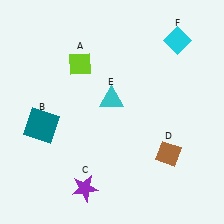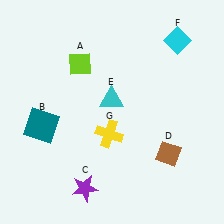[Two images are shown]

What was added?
A yellow cross (G) was added in Image 2.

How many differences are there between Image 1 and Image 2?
There is 1 difference between the two images.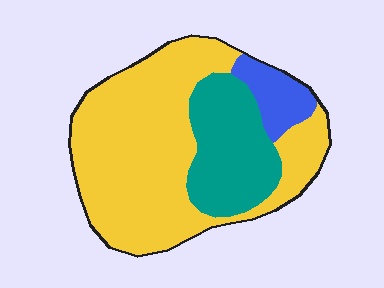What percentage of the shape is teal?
Teal takes up between a sixth and a third of the shape.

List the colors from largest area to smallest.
From largest to smallest: yellow, teal, blue.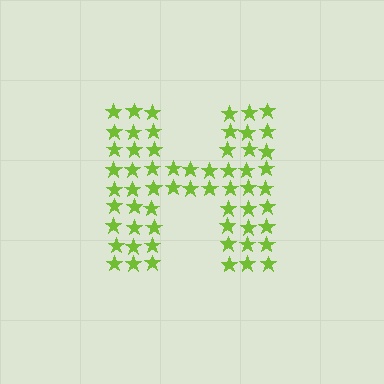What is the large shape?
The large shape is the letter H.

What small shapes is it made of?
It is made of small stars.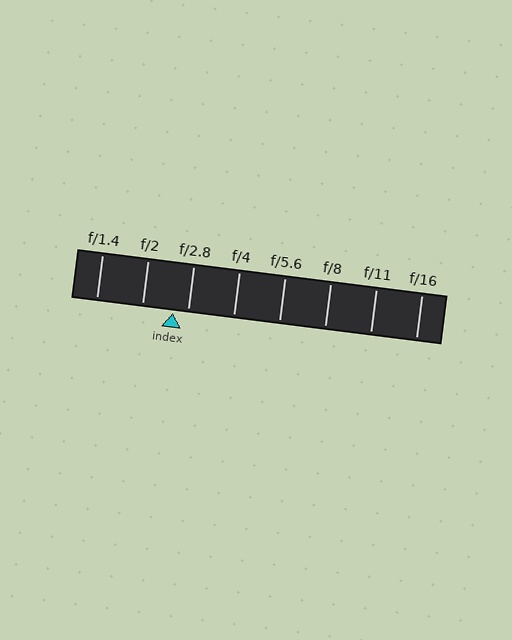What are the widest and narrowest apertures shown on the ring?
The widest aperture shown is f/1.4 and the narrowest is f/16.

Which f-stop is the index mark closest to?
The index mark is closest to f/2.8.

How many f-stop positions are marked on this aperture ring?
There are 8 f-stop positions marked.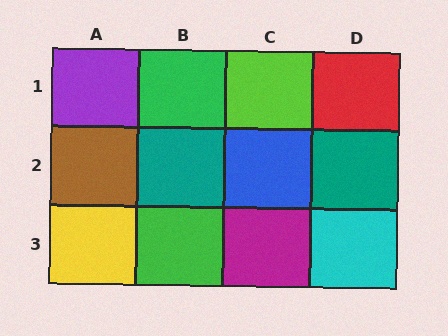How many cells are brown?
1 cell is brown.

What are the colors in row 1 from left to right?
Purple, green, lime, red.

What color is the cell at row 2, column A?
Brown.